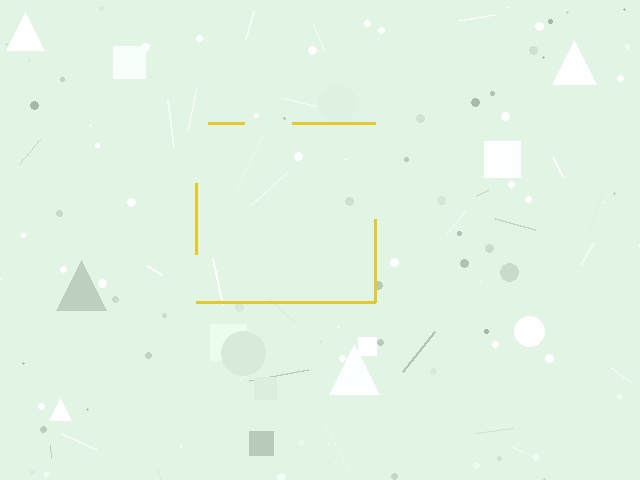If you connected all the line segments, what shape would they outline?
They would outline a square.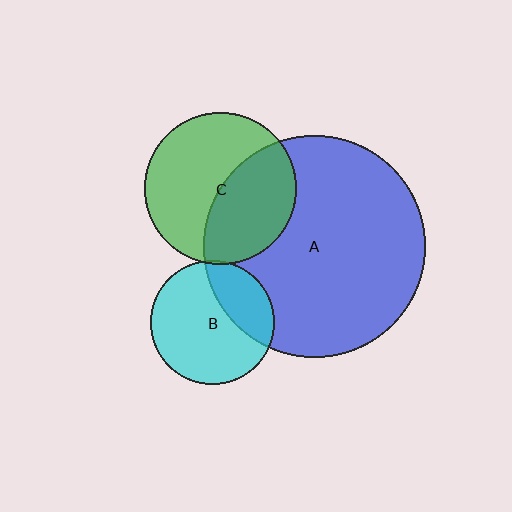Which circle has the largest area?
Circle A (blue).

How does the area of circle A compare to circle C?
Approximately 2.1 times.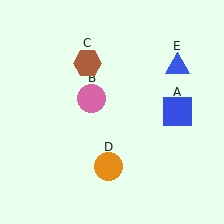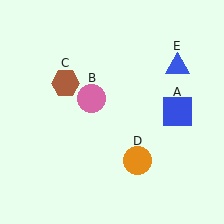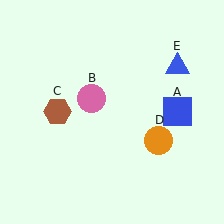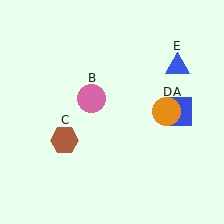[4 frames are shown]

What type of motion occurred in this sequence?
The brown hexagon (object C), orange circle (object D) rotated counterclockwise around the center of the scene.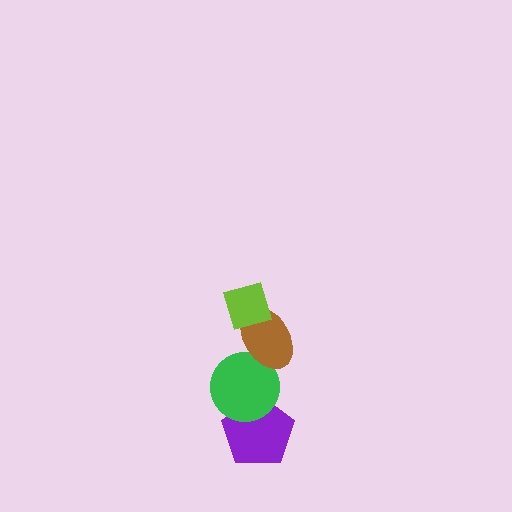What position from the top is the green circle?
The green circle is 3rd from the top.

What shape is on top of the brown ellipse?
The lime diamond is on top of the brown ellipse.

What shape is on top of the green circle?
The brown ellipse is on top of the green circle.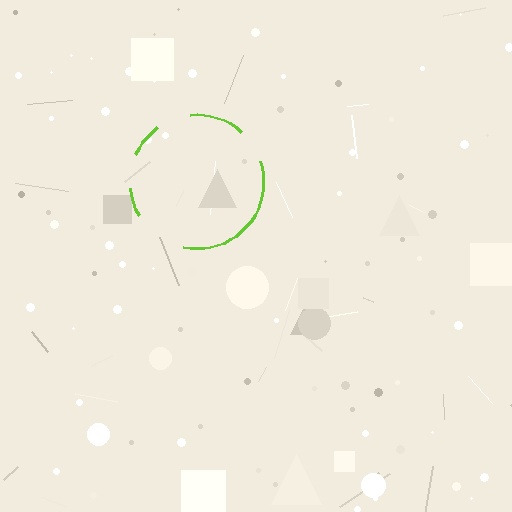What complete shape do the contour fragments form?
The contour fragments form a circle.